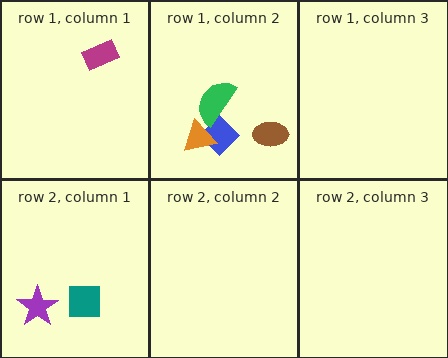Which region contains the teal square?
The row 2, column 1 region.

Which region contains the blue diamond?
The row 1, column 2 region.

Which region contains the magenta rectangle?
The row 1, column 1 region.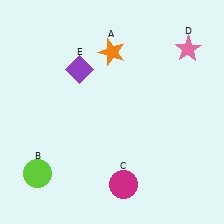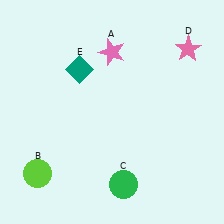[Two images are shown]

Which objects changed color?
A changed from orange to pink. C changed from magenta to green. E changed from purple to teal.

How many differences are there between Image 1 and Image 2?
There are 3 differences between the two images.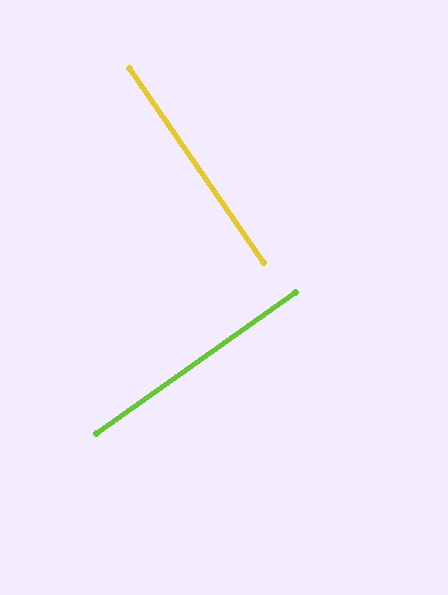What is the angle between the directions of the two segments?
Approximately 90 degrees.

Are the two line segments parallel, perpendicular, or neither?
Perpendicular — they meet at approximately 90°.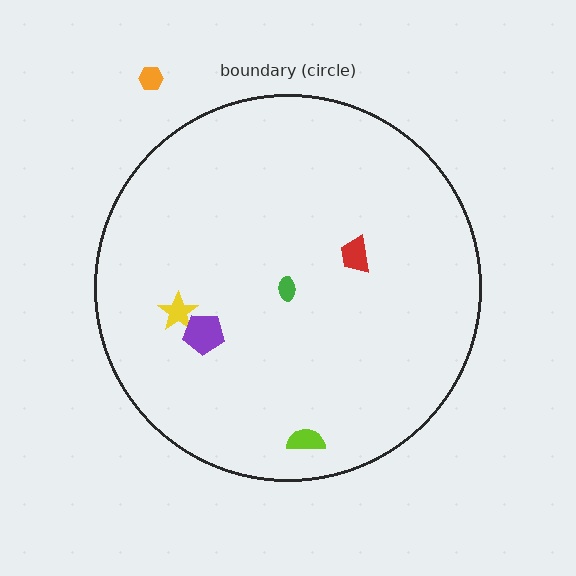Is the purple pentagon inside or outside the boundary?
Inside.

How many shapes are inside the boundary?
5 inside, 1 outside.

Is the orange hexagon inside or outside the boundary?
Outside.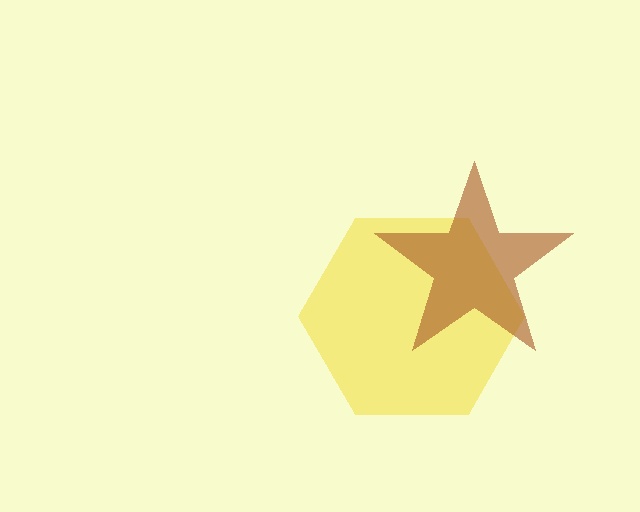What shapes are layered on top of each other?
The layered shapes are: a yellow hexagon, a brown star.